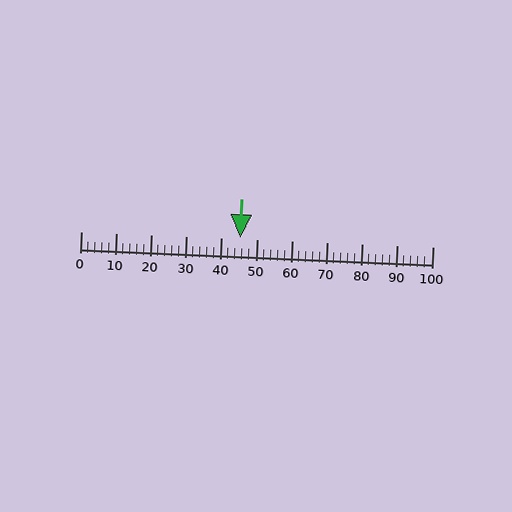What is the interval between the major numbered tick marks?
The major tick marks are spaced 10 units apart.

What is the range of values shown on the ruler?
The ruler shows values from 0 to 100.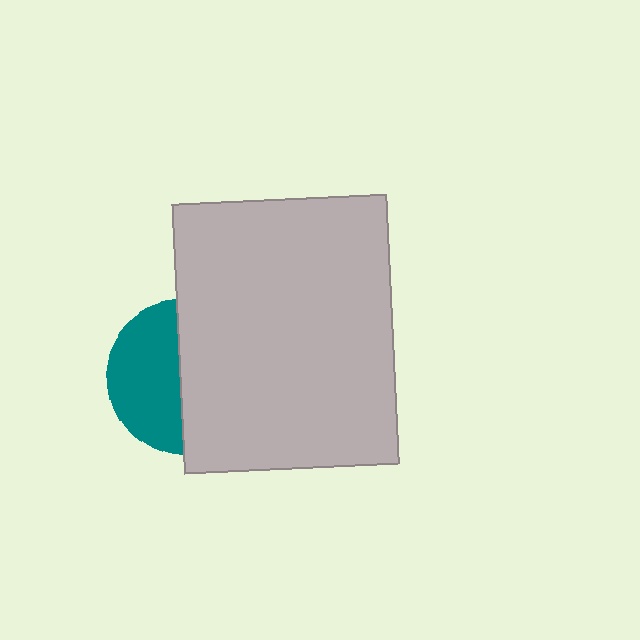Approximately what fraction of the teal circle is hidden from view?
Roughly 53% of the teal circle is hidden behind the light gray rectangle.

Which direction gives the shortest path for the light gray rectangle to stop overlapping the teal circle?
Moving right gives the shortest separation.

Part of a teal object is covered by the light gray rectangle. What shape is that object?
It is a circle.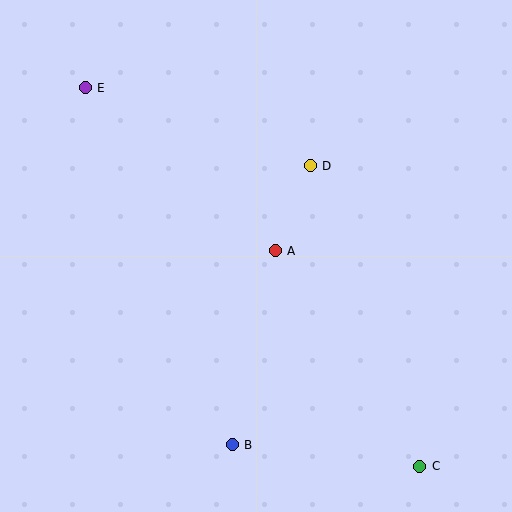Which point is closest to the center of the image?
Point A at (275, 251) is closest to the center.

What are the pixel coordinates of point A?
Point A is at (275, 251).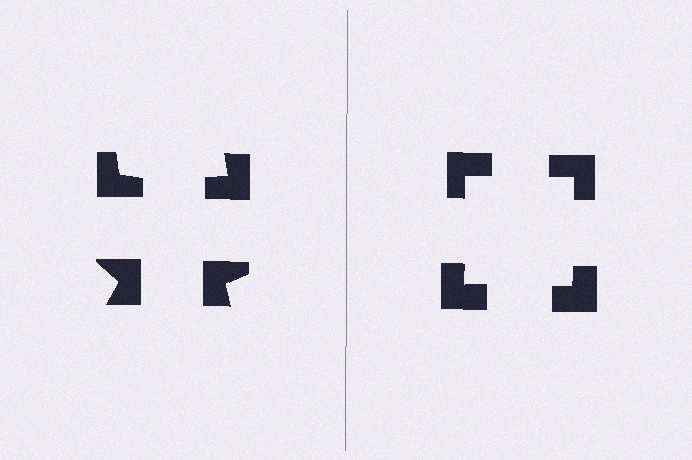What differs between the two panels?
The notched squares are positioned identically on both sides; only the wedge orientations differ. On the right they align to a square; on the left they are misaligned.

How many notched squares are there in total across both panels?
8 — 4 on each side.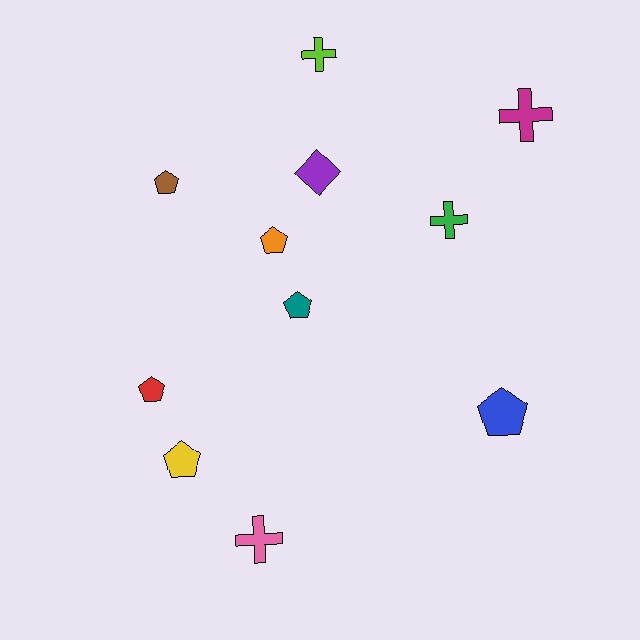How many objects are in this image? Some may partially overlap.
There are 11 objects.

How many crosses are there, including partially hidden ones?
There are 4 crosses.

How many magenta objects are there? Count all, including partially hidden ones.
There is 1 magenta object.